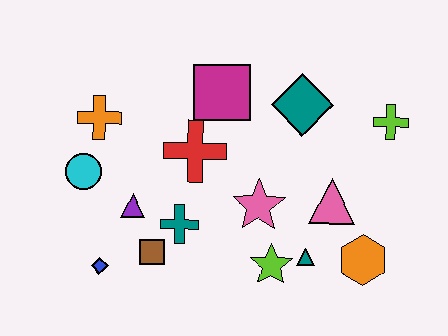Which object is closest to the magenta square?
The red cross is closest to the magenta square.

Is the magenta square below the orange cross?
No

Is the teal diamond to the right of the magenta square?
Yes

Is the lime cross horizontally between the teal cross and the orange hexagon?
No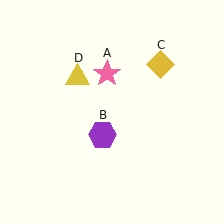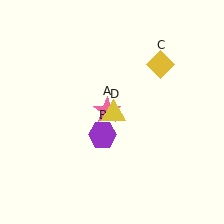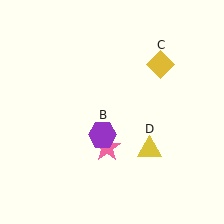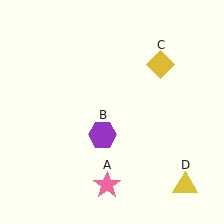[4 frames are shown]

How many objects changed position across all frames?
2 objects changed position: pink star (object A), yellow triangle (object D).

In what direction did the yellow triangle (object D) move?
The yellow triangle (object D) moved down and to the right.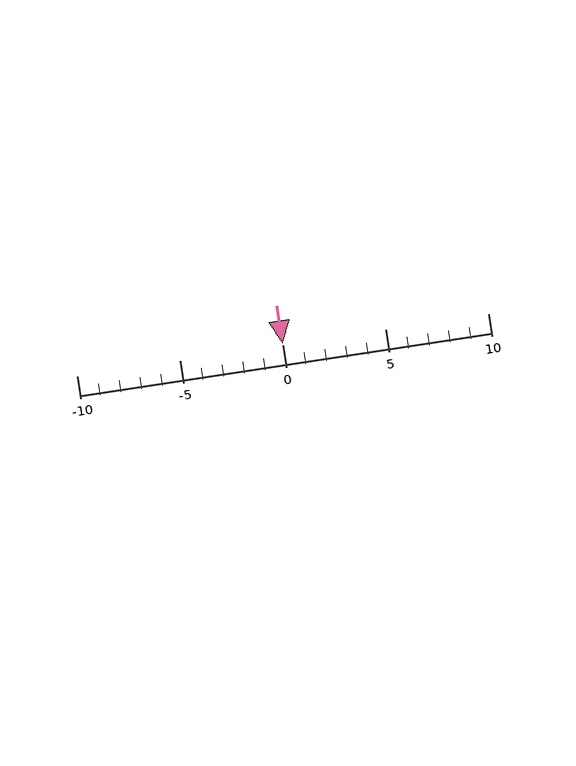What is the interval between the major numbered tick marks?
The major tick marks are spaced 5 units apart.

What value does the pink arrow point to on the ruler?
The pink arrow points to approximately 0.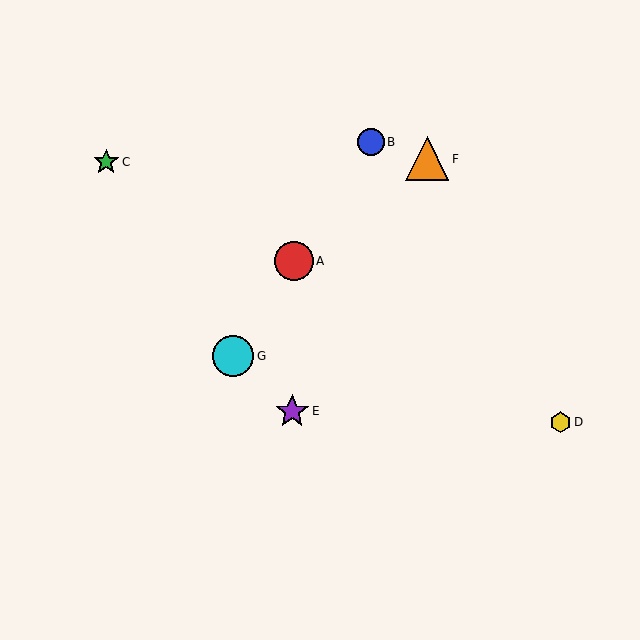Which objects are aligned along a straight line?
Objects A, B, G are aligned along a straight line.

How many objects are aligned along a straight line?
3 objects (A, B, G) are aligned along a straight line.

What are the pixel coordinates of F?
Object F is at (427, 159).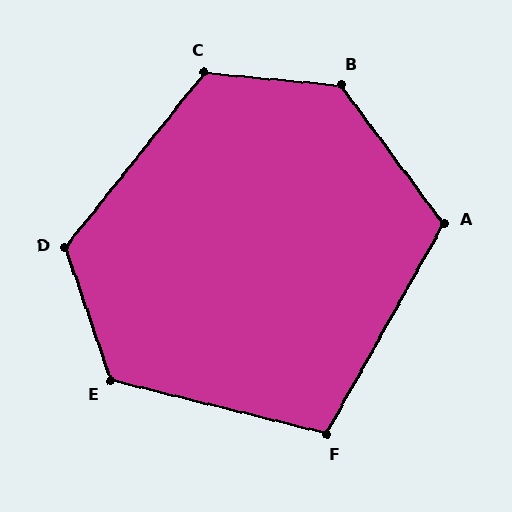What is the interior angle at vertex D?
Approximately 123 degrees (obtuse).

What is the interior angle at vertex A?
Approximately 114 degrees (obtuse).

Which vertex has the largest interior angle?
B, at approximately 132 degrees.